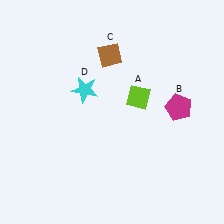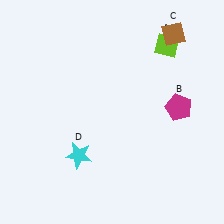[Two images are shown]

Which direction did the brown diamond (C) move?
The brown diamond (C) moved right.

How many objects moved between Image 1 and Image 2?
3 objects moved between the two images.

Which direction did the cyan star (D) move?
The cyan star (D) moved down.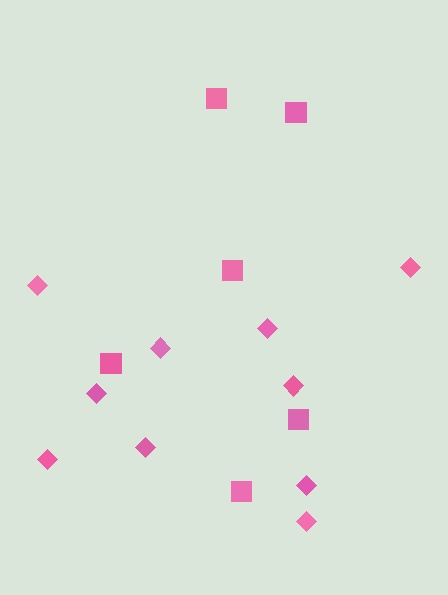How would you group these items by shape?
There are 2 groups: one group of squares (6) and one group of diamonds (10).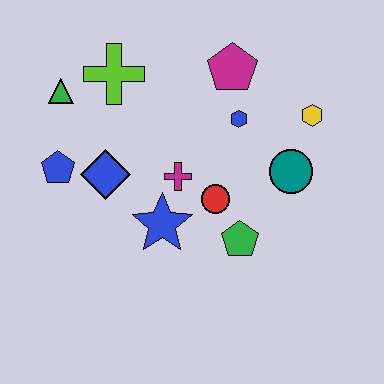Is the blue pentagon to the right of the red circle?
No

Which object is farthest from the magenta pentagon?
The blue pentagon is farthest from the magenta pentagon.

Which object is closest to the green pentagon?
The red circle is closest to the green pentagon.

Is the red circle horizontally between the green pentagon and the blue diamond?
Yes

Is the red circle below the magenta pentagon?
Yes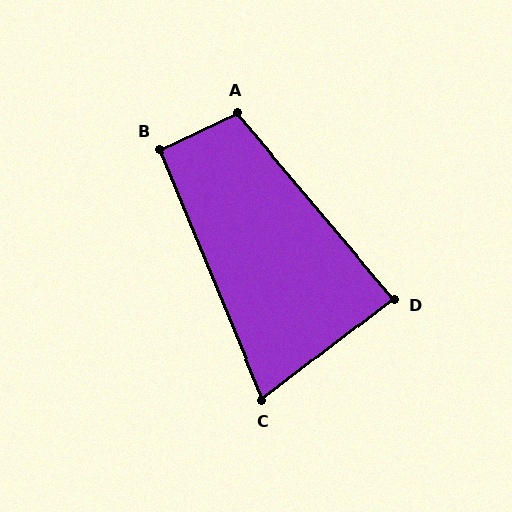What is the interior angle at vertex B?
Approximately 93 degrees (approximately right).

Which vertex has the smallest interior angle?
C, at approximately 75 degrees.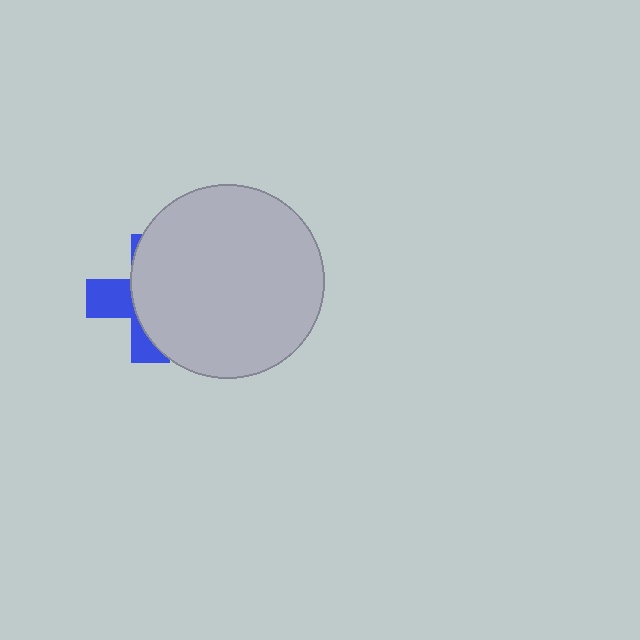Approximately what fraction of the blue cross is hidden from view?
Roughly 66% of the blue cross is hidden behind the light gray circle.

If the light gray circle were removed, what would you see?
You would see the complete blue cross.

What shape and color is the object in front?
The object in front is a light gray circle.